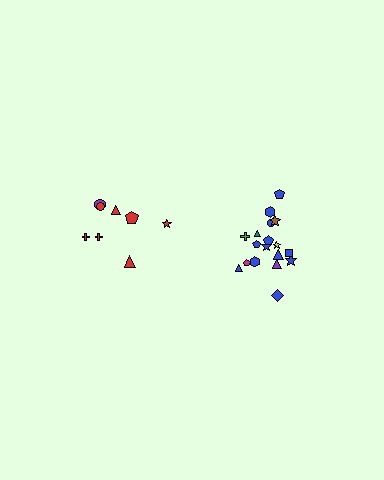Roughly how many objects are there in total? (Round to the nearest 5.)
Roughly 25 objects in total.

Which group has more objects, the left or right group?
The right group.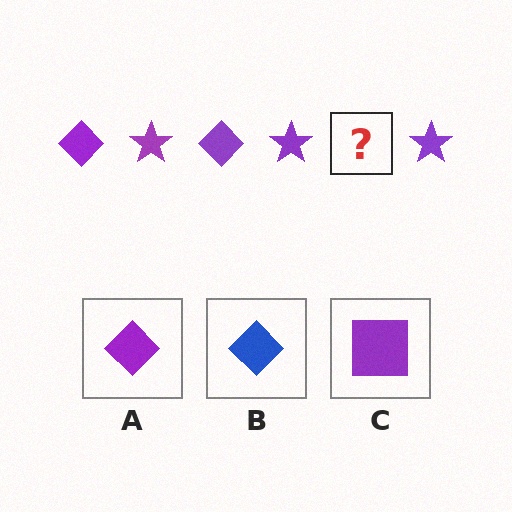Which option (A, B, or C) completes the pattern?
A.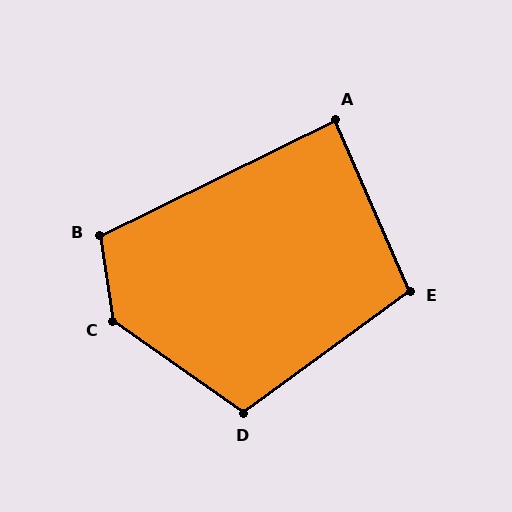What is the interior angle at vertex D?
Approximately 109 degrees (obtuse).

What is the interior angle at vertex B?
Approximately 108 degrees (obtuse).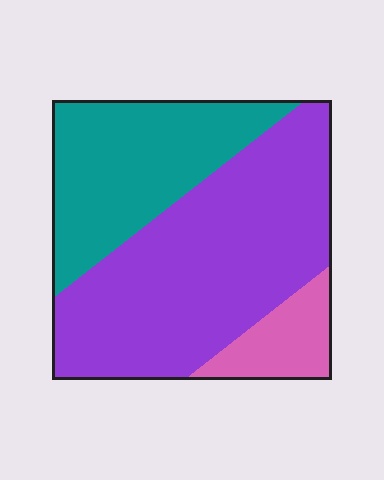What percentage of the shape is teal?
Teal takes up about one third (1/3) of the shape.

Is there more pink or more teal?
Teal.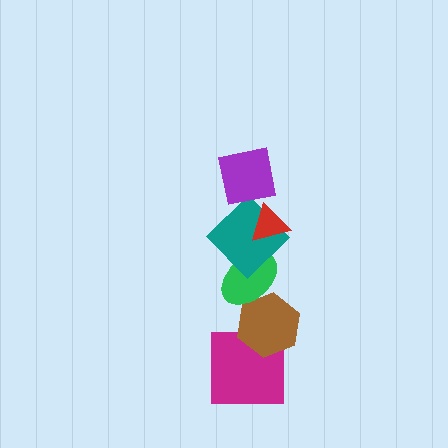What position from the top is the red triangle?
The red triangle is 2nd from the top.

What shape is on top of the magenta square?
The brown hexagon is on top of the magenta square.